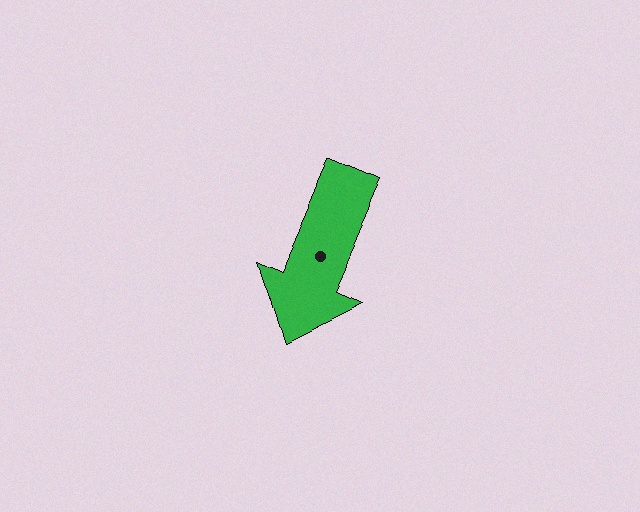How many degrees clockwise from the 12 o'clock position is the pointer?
Approximately 204 degrees.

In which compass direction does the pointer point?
Southwest.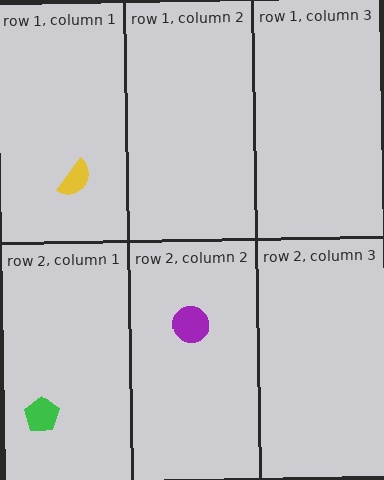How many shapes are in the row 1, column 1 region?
1.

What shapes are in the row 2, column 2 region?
The purple circle.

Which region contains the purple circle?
The row 2, column 2 region.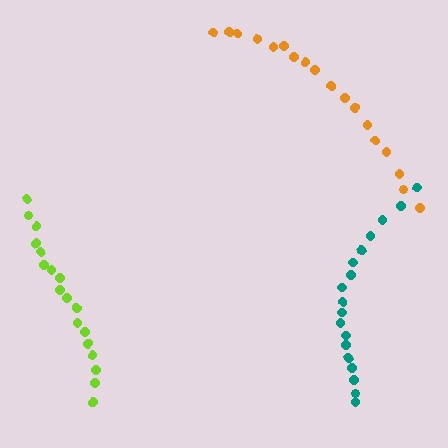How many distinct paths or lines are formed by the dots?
There are 3 distinct paths.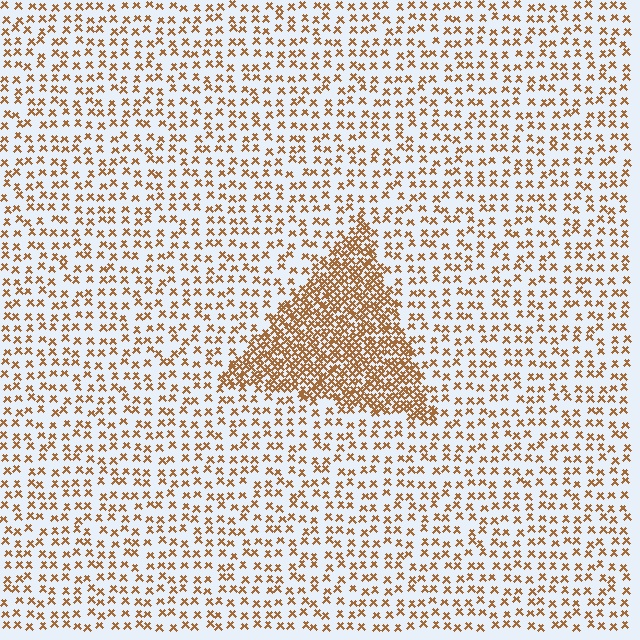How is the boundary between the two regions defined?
The boundary is defined by a change in element density (approximately 2.8x ratio). All elements are the same color, size, and shape.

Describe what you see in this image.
The image contains small brown elements arranged at two different densities. A triangle-shaped region is visible where the elements are more densely packed than the surrounding area.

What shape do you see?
I see a triangle.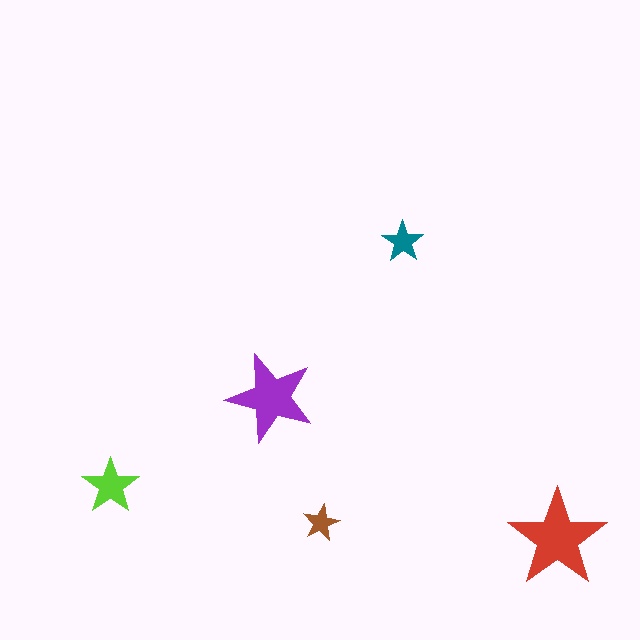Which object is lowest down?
The red star is bottommost.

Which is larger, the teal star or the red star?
The red one.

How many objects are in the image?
There are 5 objects in the image.